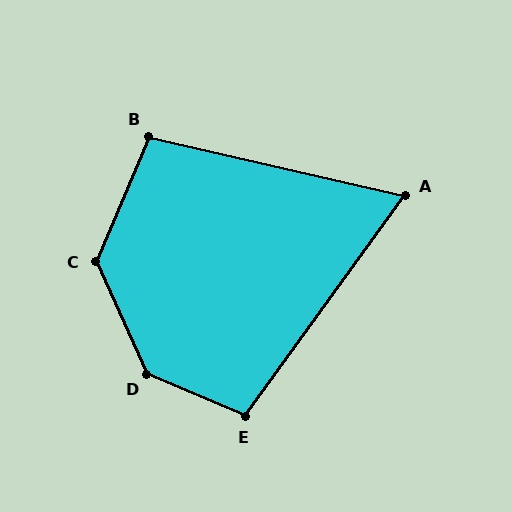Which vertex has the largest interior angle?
D, at approximately 138 degrees.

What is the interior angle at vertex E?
Approximately 103 degrees (obtuse).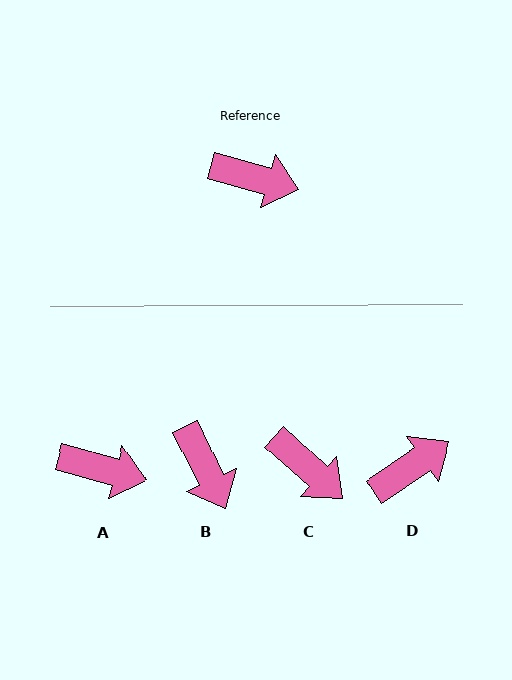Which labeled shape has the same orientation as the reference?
A.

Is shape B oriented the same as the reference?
No, it is off by about 49 degrees.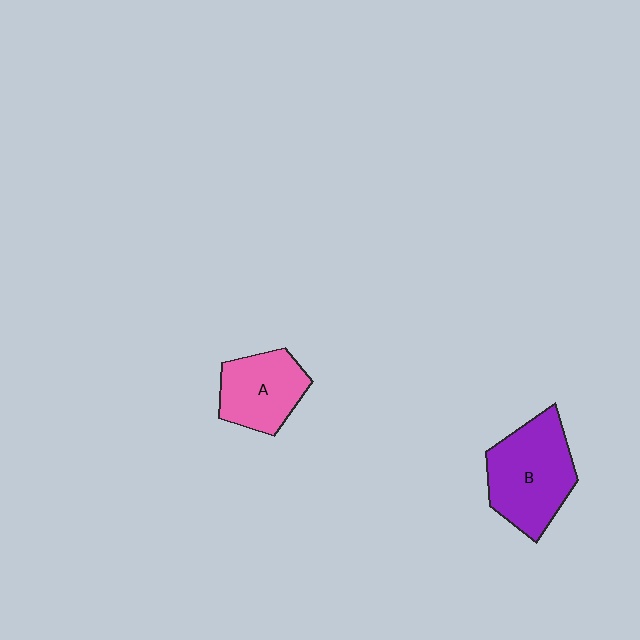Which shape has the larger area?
Shape B (purple).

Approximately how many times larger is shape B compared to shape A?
Approximately 1.4 times.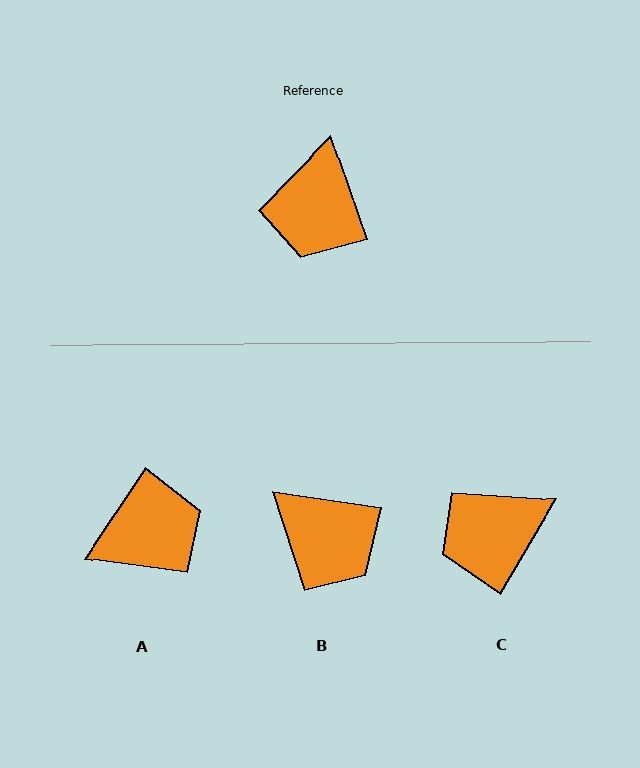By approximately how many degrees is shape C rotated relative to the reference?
Approximately 50 degrees clockwise.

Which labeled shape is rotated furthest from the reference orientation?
A, about 127 degrees away.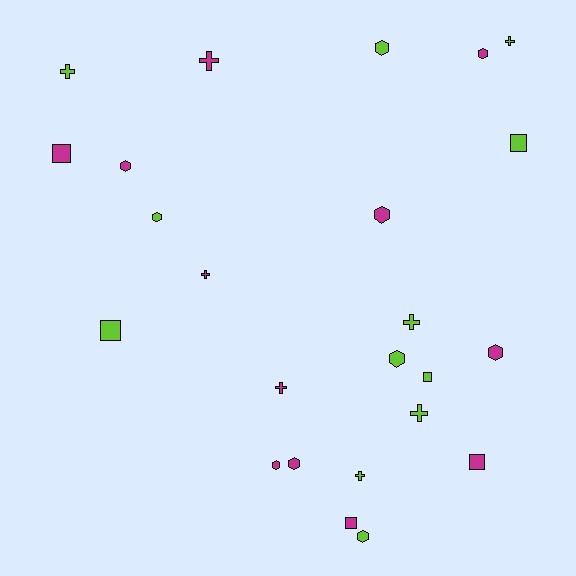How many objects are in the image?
There are 24 objects.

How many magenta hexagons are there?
There are 6 magenta hexagons.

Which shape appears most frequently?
Hexagon, with 10 objects.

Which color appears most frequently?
Magenta, with 12 objects.